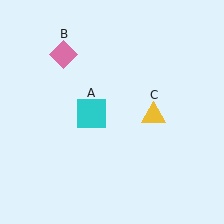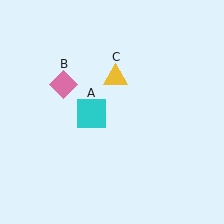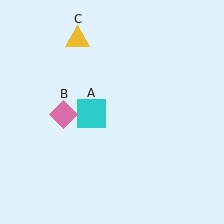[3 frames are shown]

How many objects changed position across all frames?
2 objects changed position: pink diamond (object B), yellow triangle (object C).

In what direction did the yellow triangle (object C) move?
The yellow triangle (object C) moved up and to the left.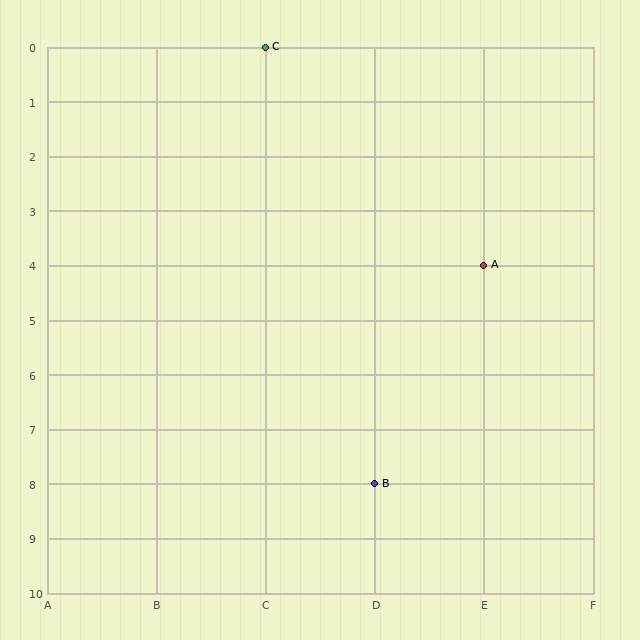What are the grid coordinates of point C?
Point C is at grid coordinates (C, 0).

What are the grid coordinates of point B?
Point B is at grid coordinates (D, 8).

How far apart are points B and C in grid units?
Points B and C are 1 column and 8 rows apart (about 8.1 grid units diagonally).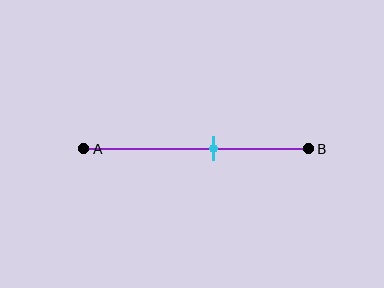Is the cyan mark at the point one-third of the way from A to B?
No, the mark is at about 60% from A, not at the 33% one-third point.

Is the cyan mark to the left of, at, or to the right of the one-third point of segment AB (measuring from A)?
The cyan mark is to the right of the one-third point of segment AB.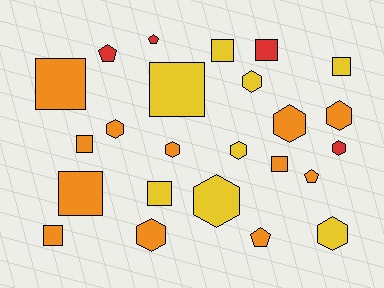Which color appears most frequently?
Orange, with 12 objects.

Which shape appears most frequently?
Hexagon, with 10 objects.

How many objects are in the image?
There are 24 objects.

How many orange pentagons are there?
There are 2 orange pentagons.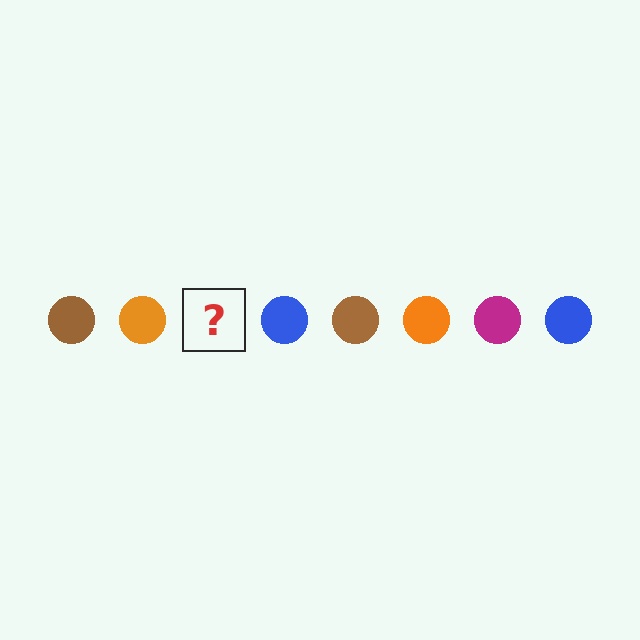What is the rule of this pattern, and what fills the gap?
The rule is that the pattern cycles through brown, orange, magenta, blue circles. The gap should be filled with a magenta circle.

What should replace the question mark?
The question mark should be replaced with a magenta circle.